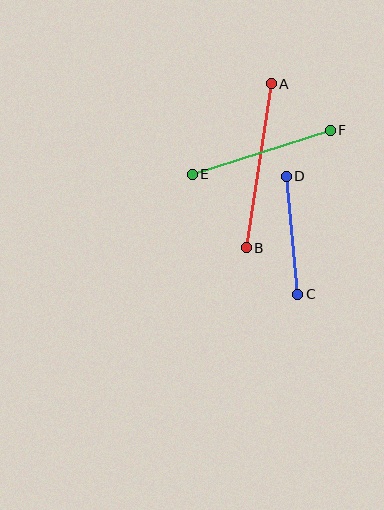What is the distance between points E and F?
The distance is approximately 145 pixels.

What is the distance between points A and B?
The distance is approximately 166 pixels.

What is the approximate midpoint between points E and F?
The midpoint is at approximately (261, 152) pixels.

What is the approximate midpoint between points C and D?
The midpoint is at approximately (292, 235) pixels.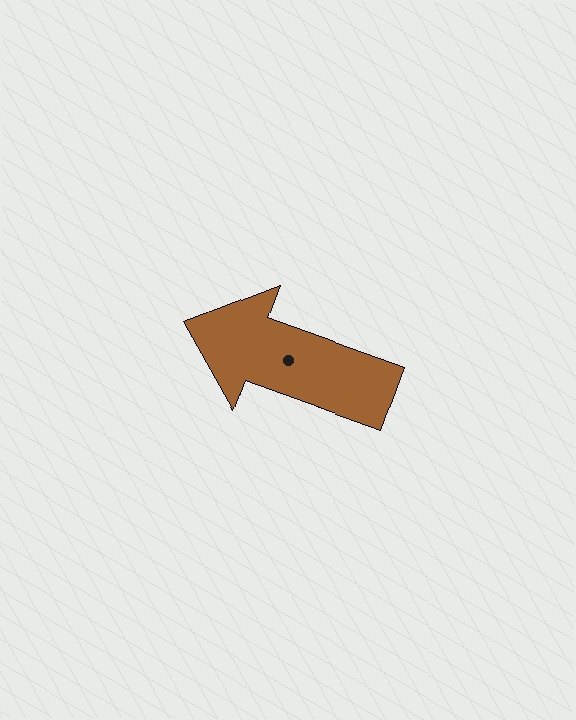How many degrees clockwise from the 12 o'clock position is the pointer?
Approximately 290 degrees.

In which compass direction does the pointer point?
West.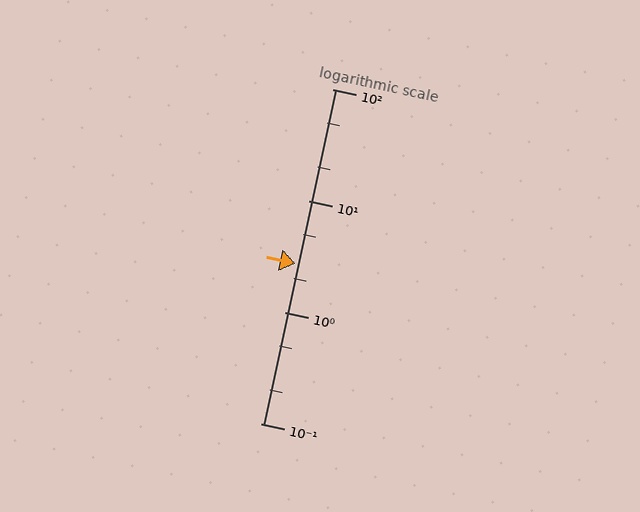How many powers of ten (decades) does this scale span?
The scale spans 3 decades, from 0.1 to 100.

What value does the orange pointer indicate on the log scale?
The pointer indicates approximately 2.7.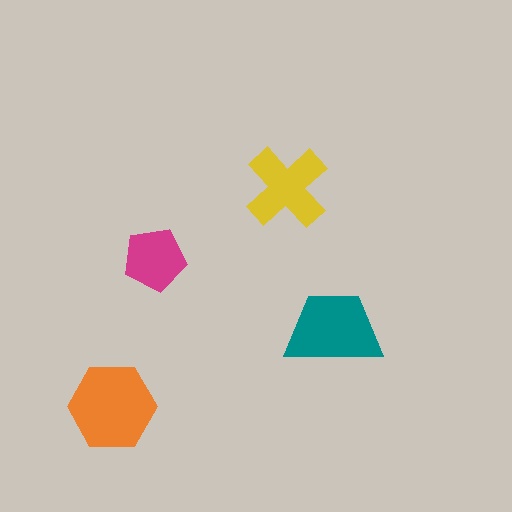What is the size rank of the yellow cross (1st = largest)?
3rd.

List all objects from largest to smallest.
The orange hexagon, the teal trapezoid, the yellow cross, the magenta pentagon.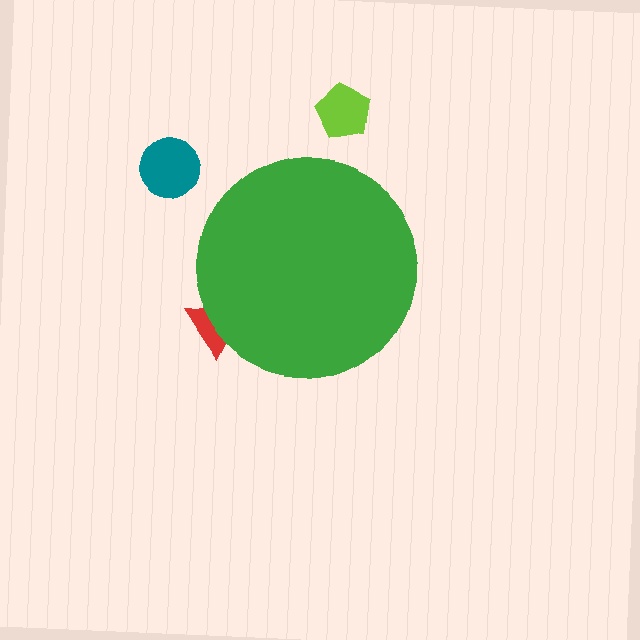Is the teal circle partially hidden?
No, the teal circle is fully visible.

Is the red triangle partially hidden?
Yes, the red triangle is partially hidden behind the green circle.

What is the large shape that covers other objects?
A green circle.